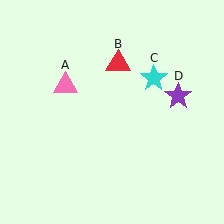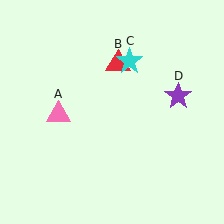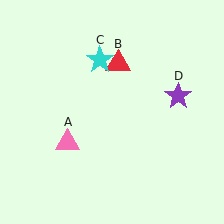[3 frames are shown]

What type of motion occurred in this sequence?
The pink triangle (object A), cyan star (object C) rotated counterclockwise around the center of the scene.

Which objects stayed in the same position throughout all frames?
Red triangle (object B) and purple star (object D) remained stationary.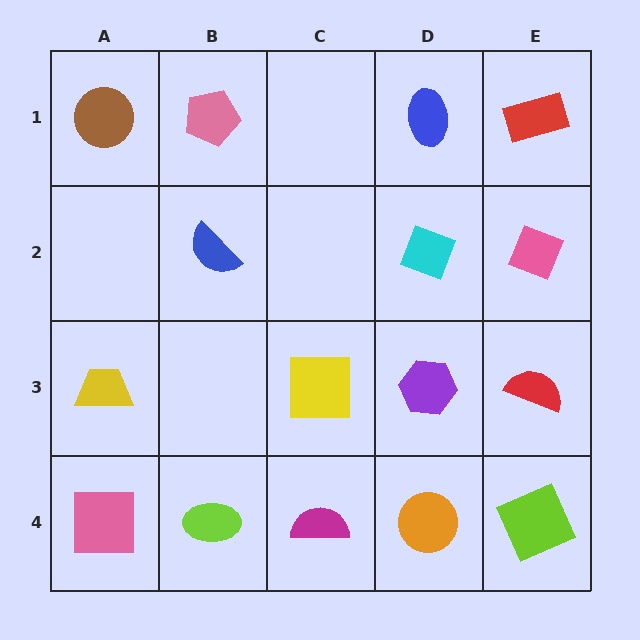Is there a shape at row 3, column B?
No, that cell is empty.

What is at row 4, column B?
A lime ellipse.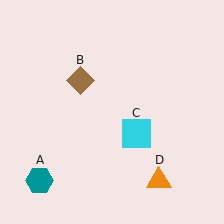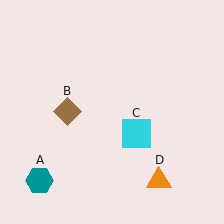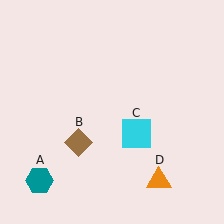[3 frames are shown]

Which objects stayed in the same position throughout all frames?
Teal hexagon (object A) and cyan square (object C) and orange triangle (object D) remained stationary.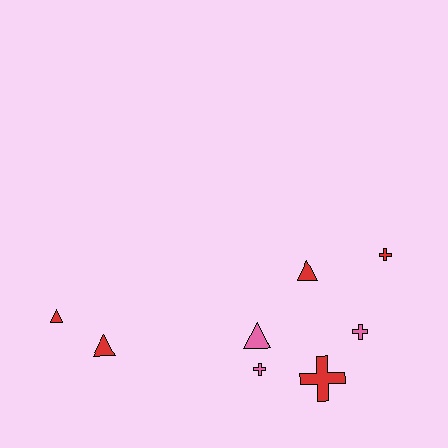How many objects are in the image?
There are 8 objects.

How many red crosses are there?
There are 2 red crosses.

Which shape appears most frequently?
Triangle, with 4 objects.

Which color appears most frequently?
Red, with 5 objects.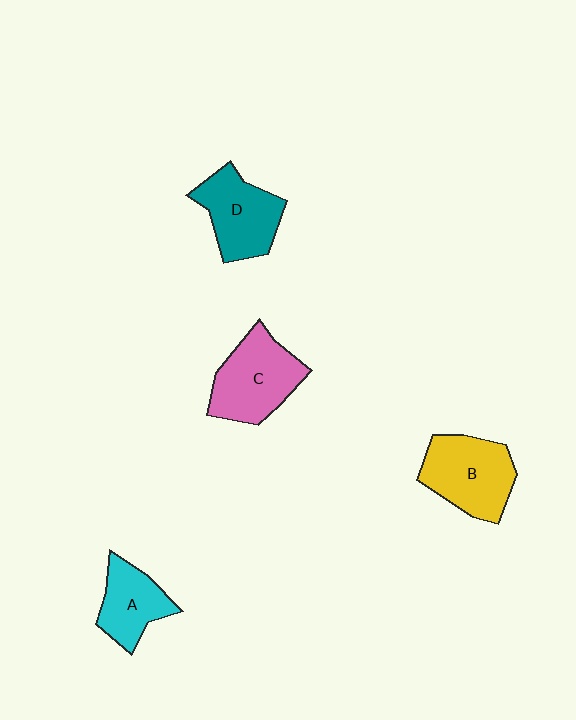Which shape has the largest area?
Shape B (yellow).